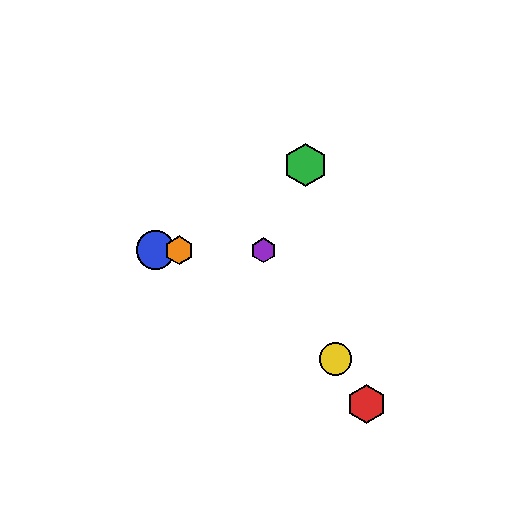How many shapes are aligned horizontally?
3 shapes (the blue circle, the purple hexagon, the orange hexagon) are aligned horizontally.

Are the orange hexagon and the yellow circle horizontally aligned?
No, the orange hexagon is at y≈250 and the yellow circle is at y≈359.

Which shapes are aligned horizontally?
The blue circle, the purple hexagon, the orange hexagon are aligned horizontally.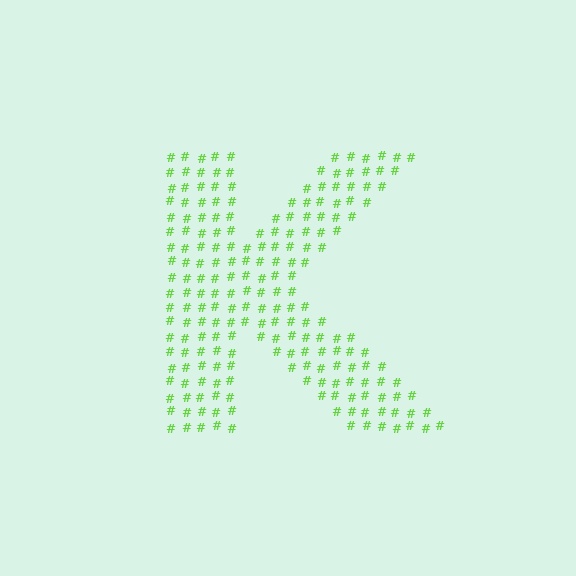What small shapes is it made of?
It is made of small hash symbols.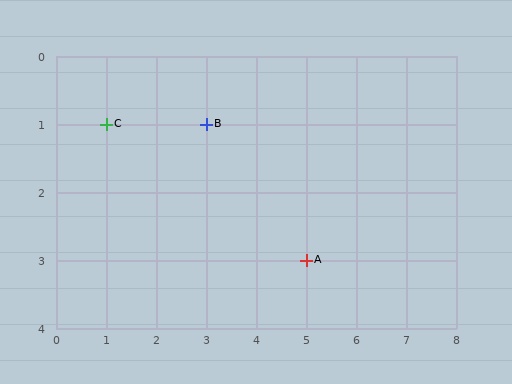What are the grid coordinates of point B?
Point B is at grid coordinates (3, 1).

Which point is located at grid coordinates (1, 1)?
Point C is at (1, 1).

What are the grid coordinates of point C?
Point C is at grid coordinates (1, 1).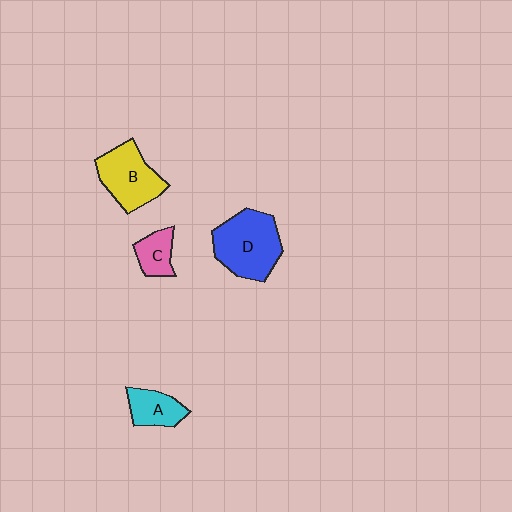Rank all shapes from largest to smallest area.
From largest to smallest: D (blue), B (yellow), A (cyan), C (pink).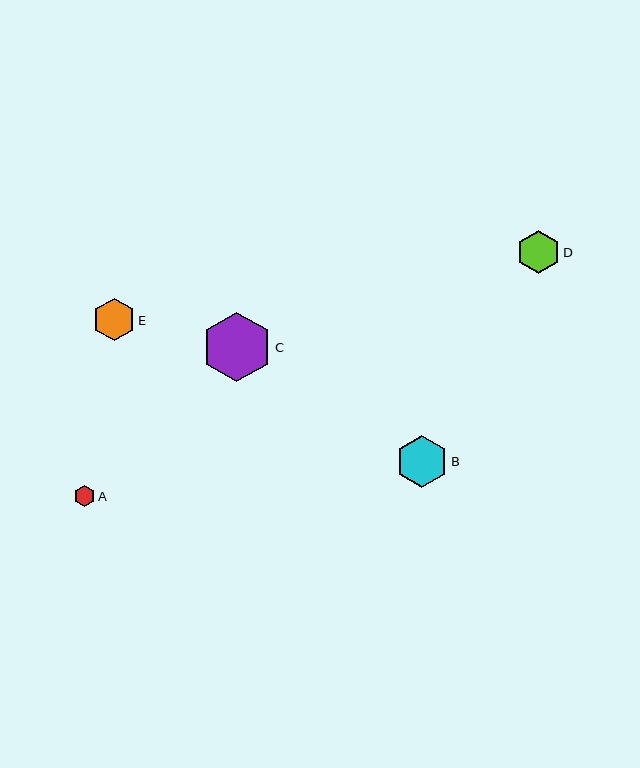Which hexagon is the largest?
Hexagon C is the largest with a size of approximately 70 pixels.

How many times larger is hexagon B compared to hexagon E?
Hexagon B is approximately 1.2 times the size of hexagon E.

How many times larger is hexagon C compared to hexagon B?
Hexagon C is approximately 1.3 times the size of hexagon B.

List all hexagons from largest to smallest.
From largest to smallest: C, B, D, E, A.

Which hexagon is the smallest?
Hexagon A is the smallest with a size of approximately 21 pixels.